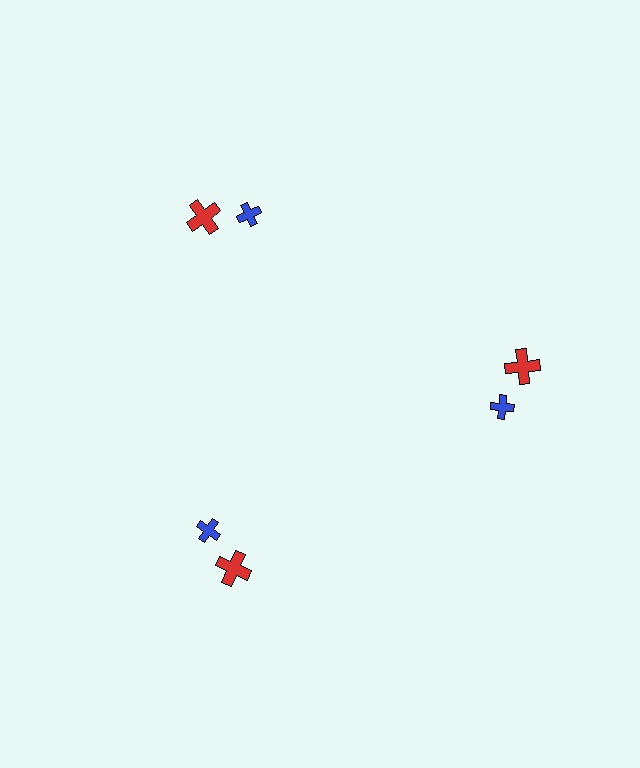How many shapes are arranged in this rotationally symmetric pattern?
There are 6 shapes, arranged in 3 groups of 2.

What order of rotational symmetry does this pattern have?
This pattern has 3-fold rotational symmetry.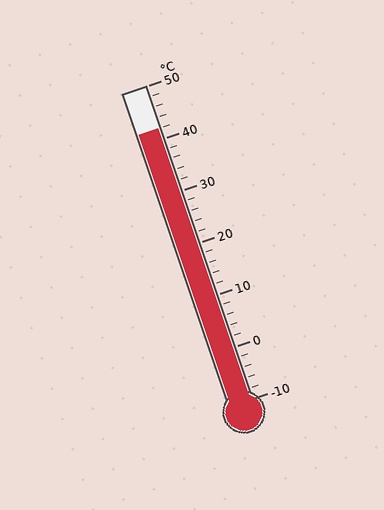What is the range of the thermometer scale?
The thermometer scale ranges from -10°C to 50°C.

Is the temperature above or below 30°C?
The temperature is above 30°C.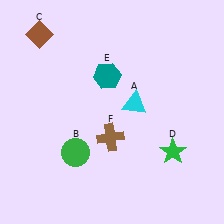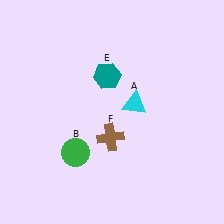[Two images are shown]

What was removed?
The green star (D), the brown diamond (C) were removed in Image 2.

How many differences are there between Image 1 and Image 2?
There are 2 differences between the two images.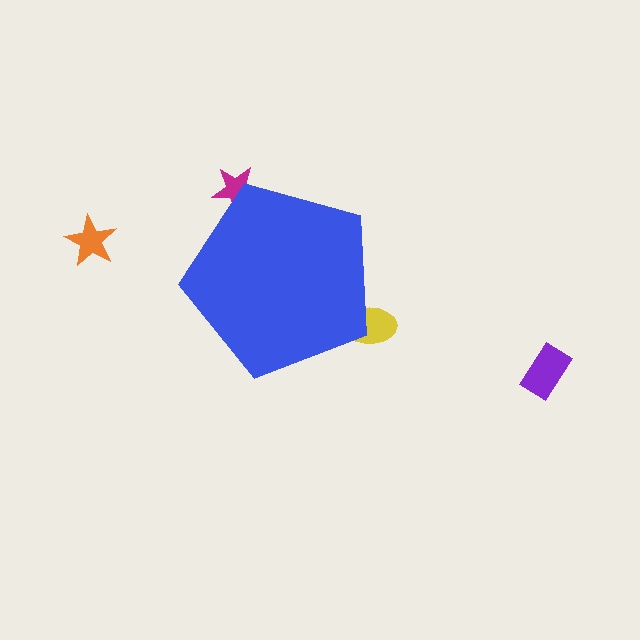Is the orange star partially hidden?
No, the orange star is fully visible.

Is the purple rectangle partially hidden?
No, the purple rectangle is fully visible.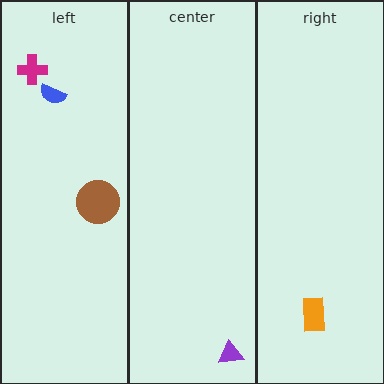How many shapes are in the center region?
1.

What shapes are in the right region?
The orange rectangle.